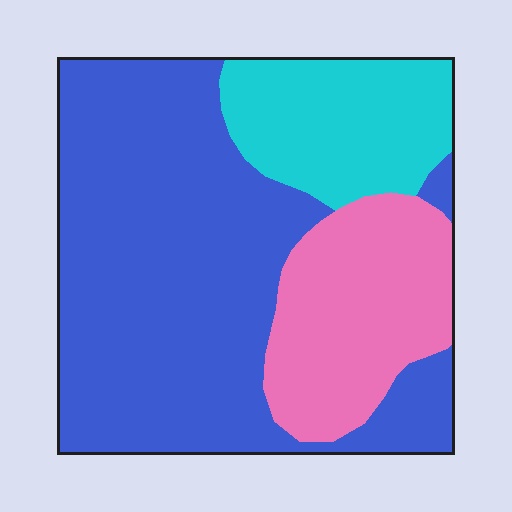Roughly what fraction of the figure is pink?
Pink covers about 20% of the figure.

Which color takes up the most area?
Blue, at roughly 60%.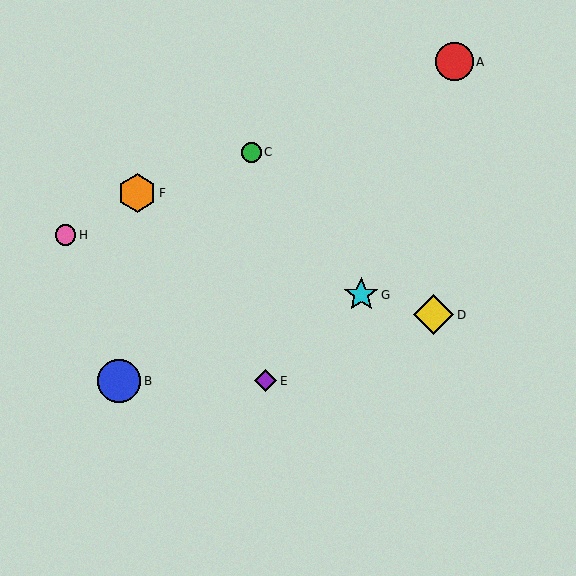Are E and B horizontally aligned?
Yes, both are at y≈381.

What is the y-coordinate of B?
Object B is at y≈381.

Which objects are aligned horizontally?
Objects B, E are aligned horizontally.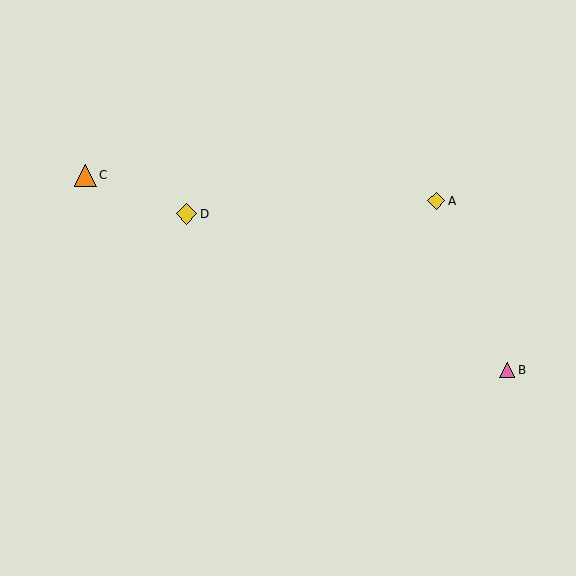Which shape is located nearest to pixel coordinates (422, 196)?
The yellow diamond (labeled A) at (436, 201) is nearest to that location.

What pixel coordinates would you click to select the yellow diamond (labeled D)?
Click at (187, 214) to select the yellow diamond D.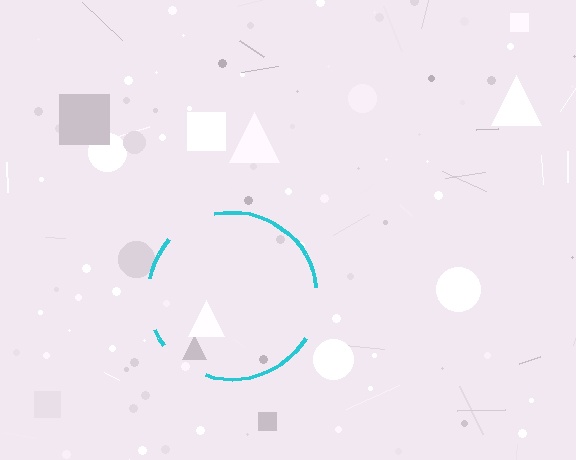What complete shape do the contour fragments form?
The contour fragments form a circle.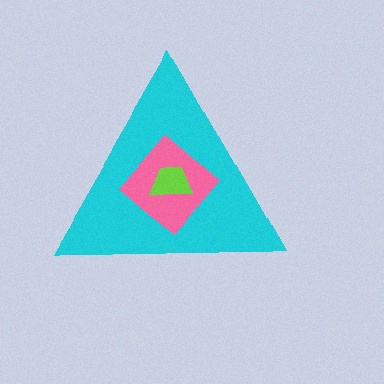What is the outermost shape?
The cyan triangle.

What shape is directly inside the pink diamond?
The lime trapezoid.